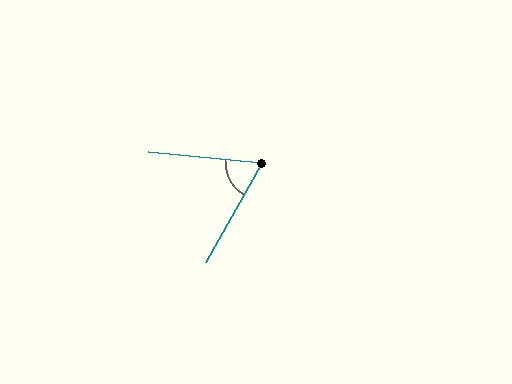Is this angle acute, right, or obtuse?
It is acute.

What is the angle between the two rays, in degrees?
Approximately 66 degrees.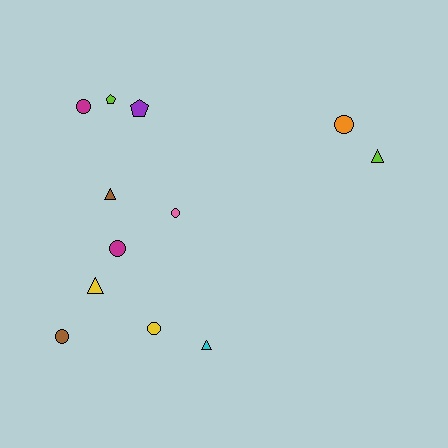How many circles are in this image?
There are 6 circles.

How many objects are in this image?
There are 12 objects.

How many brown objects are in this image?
There are 2 brown objects.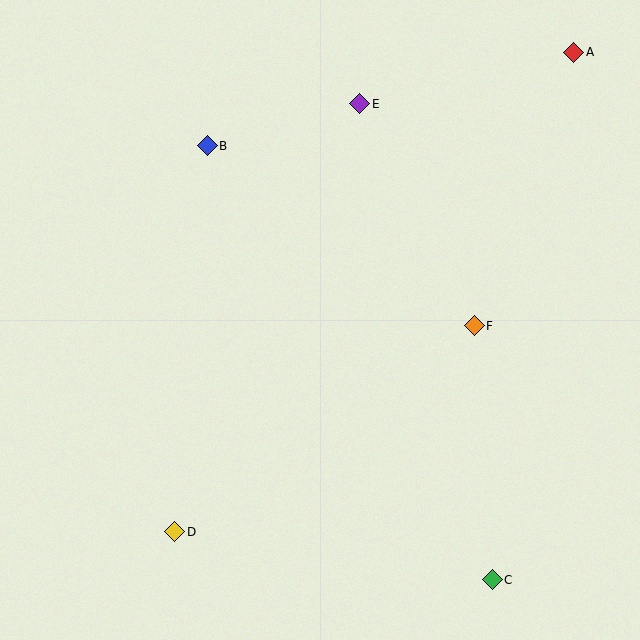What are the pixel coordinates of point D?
Point D is at (175, 532).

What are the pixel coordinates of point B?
Point B is at (207, 146).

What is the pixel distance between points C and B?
The distance between C and B is 519 pixels.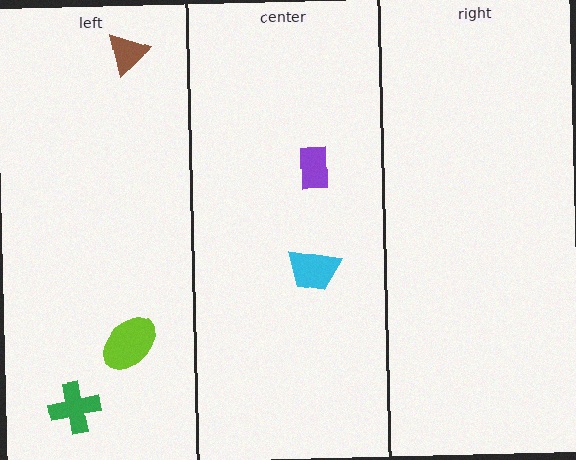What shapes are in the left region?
The green cross, the lime ellipse, the brown triangle.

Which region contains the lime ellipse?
The left region.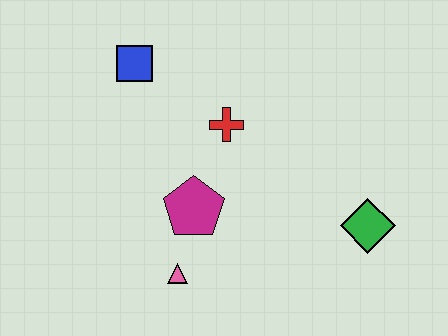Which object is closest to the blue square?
The red cross is closest to the blue square.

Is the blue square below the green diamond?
No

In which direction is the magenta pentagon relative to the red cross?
The magenta pentagon is below the red cross.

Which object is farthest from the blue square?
The green diamond is farthest from the blue square.